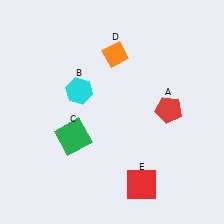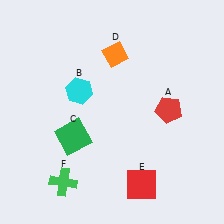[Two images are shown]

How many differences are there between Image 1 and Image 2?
There is 1 difference between the two images.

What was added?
A green cross (F) was added in Image 2.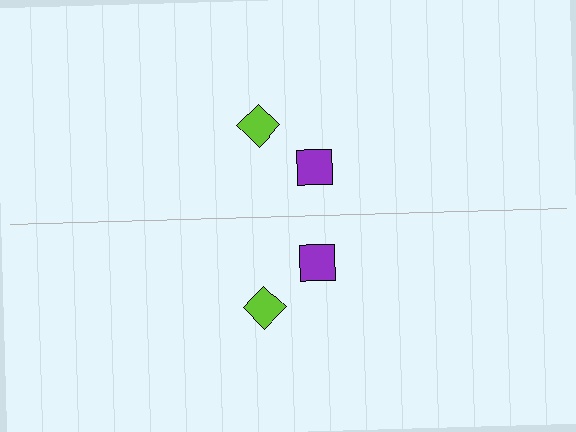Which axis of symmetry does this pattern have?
The pattern has a horizontal axis of symmetry running through the center of the image.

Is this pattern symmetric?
Yes, this pattern has bilateral (reflection) symmetry.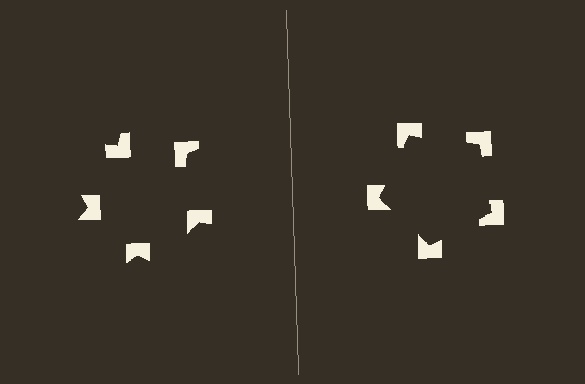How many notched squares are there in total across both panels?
10 — 5 on each side.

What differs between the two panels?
The notched squares are positioned identically on both sides; only the wedge orientations differ. On the right they align to a pentagon; on the left they are misaligned.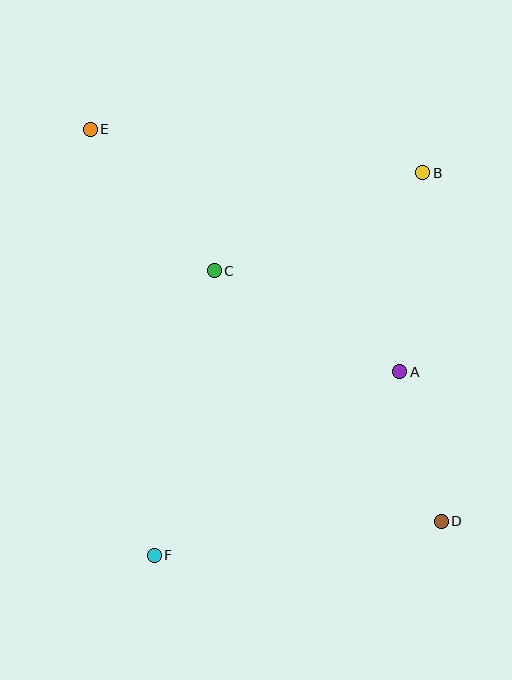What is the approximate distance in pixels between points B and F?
The distance between B and F is approximately 468 pixels.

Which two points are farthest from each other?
Points D and E are farthest from each other.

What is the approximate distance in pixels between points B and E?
The distance between B and E is approximately 335 pixels.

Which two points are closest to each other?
Points A and D are closest to each other.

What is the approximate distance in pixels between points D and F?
The distance between D and F is approximately 289 pixels.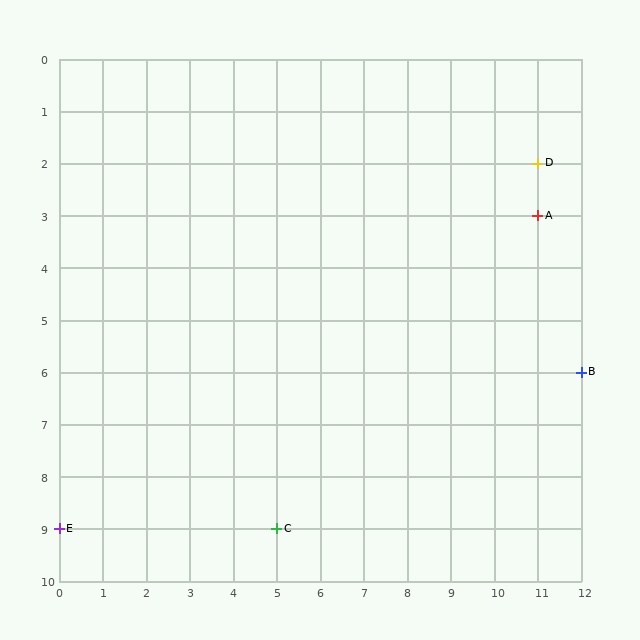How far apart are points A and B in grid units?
Points A and B are 1 column and 3 rows apart (about 3.2 grid units diagonally).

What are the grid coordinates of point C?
Point C is at grid coordinates (5, 9).